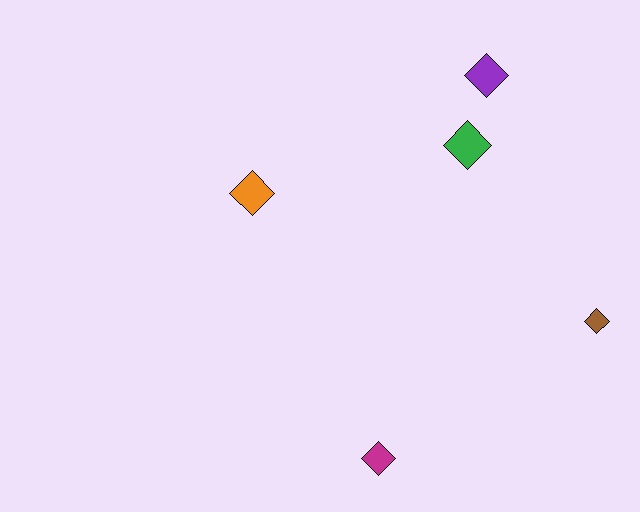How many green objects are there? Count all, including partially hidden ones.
There is 1 green object.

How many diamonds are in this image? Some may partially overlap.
There are 5 diamonds.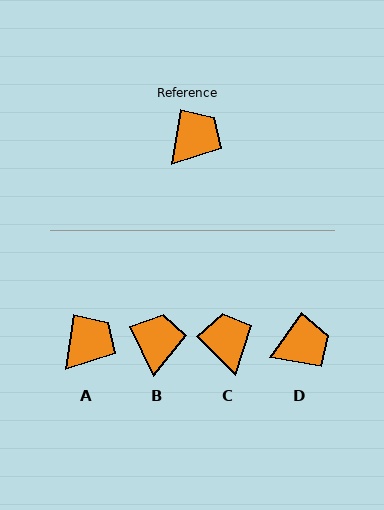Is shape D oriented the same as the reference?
No, it is off by about 27 degrees.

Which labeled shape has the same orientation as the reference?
A.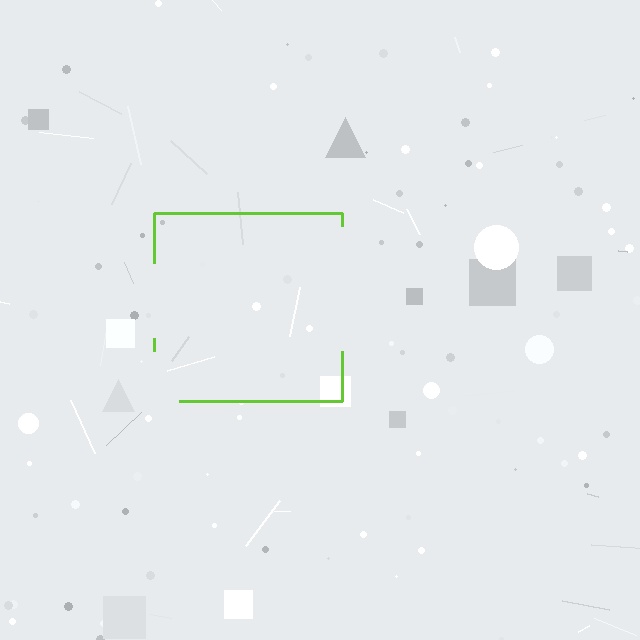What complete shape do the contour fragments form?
The contour fragments form a square.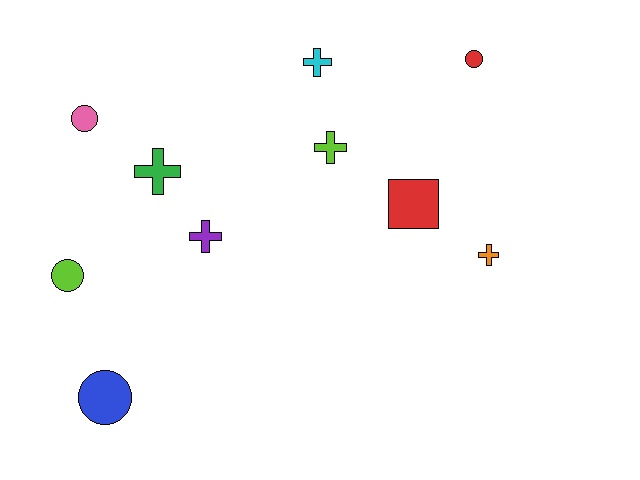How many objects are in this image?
There are 10 objects.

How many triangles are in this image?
There are no triangles.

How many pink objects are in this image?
There is 1 pink object.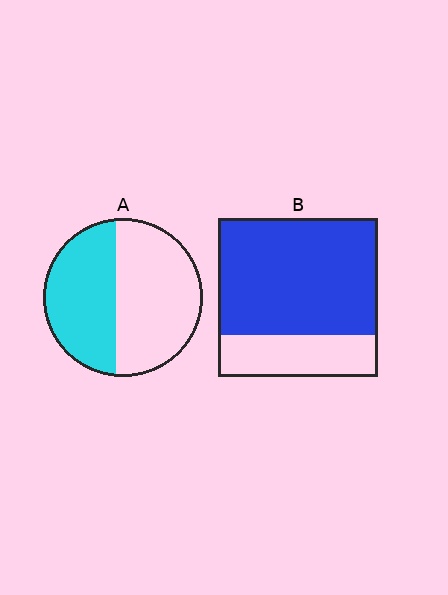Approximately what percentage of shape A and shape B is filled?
A is approximately 45% and B is approximately 75%.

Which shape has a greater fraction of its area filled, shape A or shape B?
Shape B.